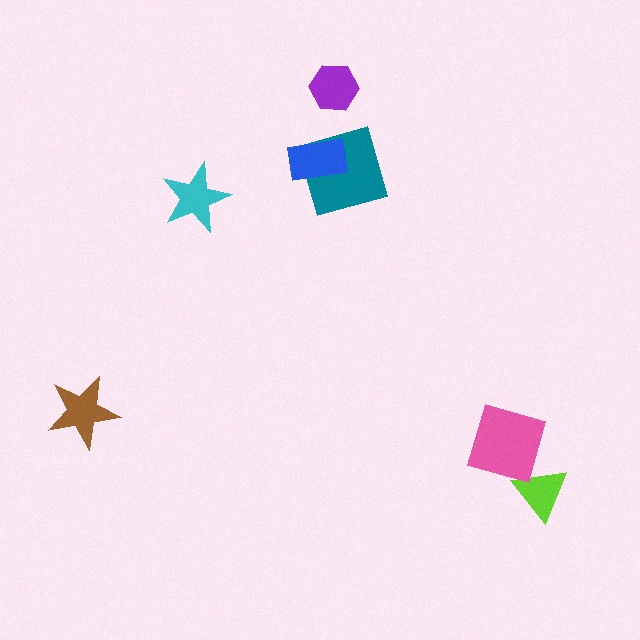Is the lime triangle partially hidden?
Yes, it is partially covered by another shape.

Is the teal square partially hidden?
Yes, it is partially covered by another shape.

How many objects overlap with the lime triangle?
1 object overlaps with the lime triangle.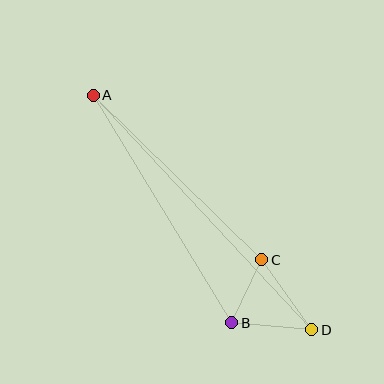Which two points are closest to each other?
Points B and C are closest to each other.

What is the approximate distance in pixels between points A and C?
The distance between A and C is approximately 236 pixels.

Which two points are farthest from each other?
Points A and D are farthest from each other.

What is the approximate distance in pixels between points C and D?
The distance between C and D is approximately 86 pixels.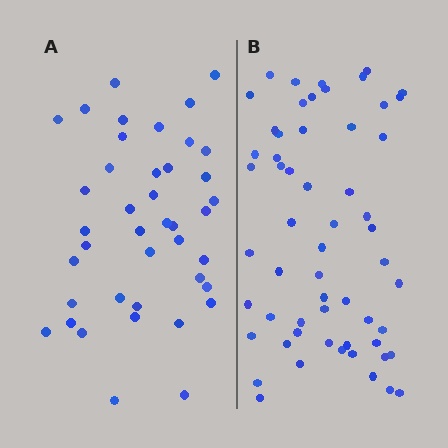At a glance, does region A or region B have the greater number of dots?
Region B (the right region) has more dots.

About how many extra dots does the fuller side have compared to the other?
Region B has approximately 15 more dots than region A.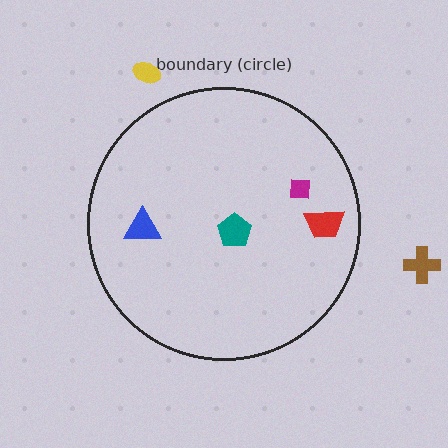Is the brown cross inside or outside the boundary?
Outside.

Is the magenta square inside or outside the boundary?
Inside.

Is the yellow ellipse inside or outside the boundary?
Outside.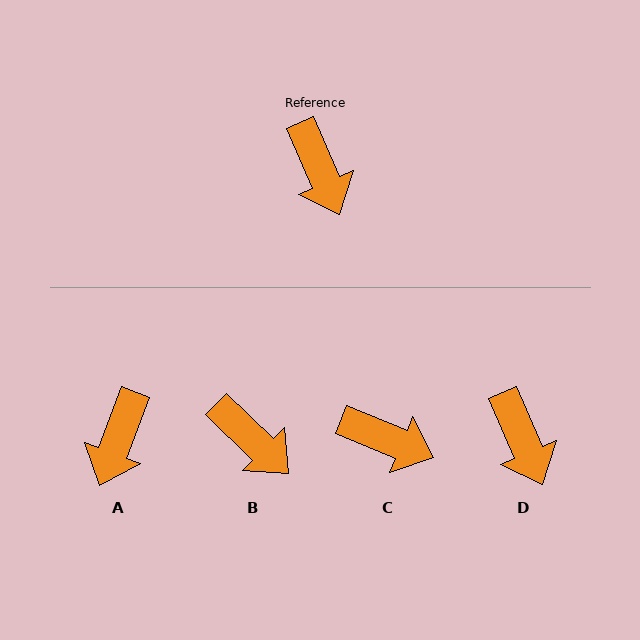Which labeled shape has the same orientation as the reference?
D.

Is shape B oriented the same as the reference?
No, it is off by about 23 degrees.